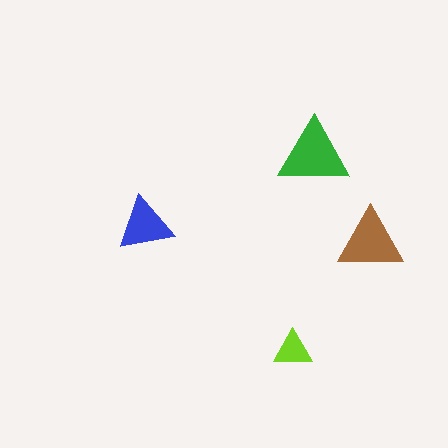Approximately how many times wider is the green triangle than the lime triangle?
About 2 times wider.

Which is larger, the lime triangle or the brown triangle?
The brown one.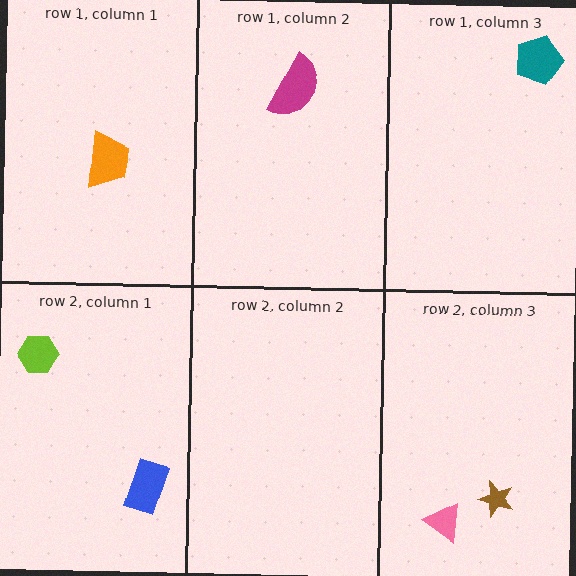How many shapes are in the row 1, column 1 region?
1.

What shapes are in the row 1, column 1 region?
The orange trapezoid.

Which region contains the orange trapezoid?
The row 1, column 1 region.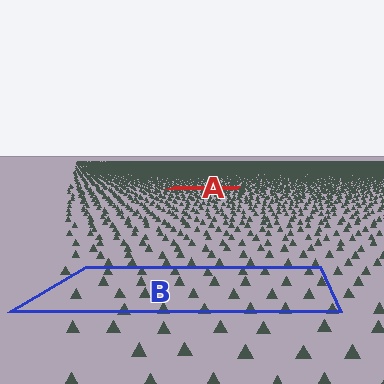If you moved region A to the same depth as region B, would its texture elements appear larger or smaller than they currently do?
They would appear larger. At a closer depth, the same texture elements are projected at a bigger on-screen size.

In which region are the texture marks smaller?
The texture marks are smaller in region A, because it is farther away.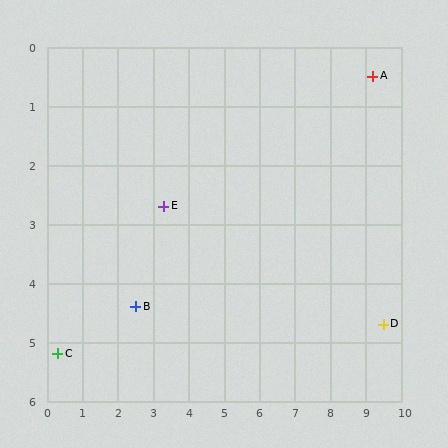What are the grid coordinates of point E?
Point E is at approximately (3.3, 2.7).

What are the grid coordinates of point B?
Point B is at approximately (2.5, 4.4).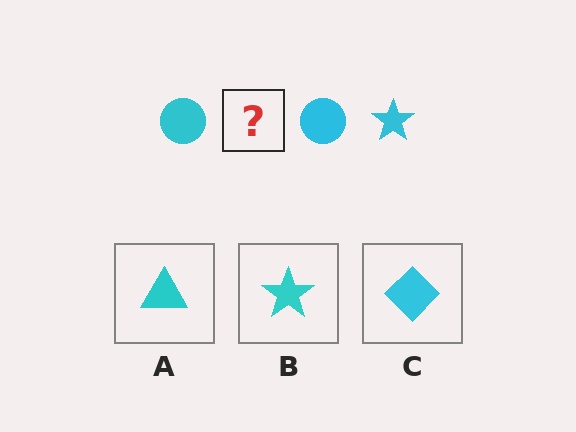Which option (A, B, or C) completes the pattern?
B.